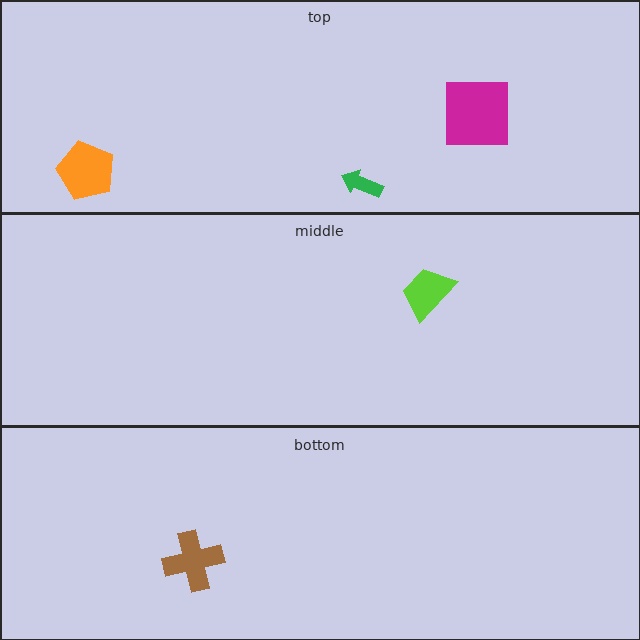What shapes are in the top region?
The green arrow, the orange pentagon, the magenta square.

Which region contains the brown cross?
The bottom region.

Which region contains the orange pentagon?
The top region.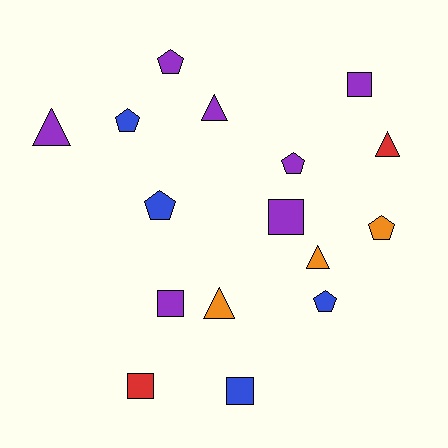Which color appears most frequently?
Purple, with 7 objects.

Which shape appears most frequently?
Pentagon, with 6 objects.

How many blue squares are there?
There is 1 blue square.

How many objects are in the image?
There are 16 objects.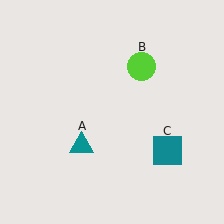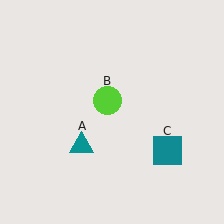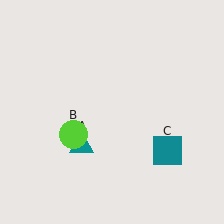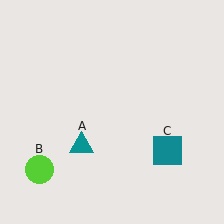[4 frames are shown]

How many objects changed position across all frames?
1 object changed position: lime circle (object B).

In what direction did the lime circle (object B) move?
The lime circle (object B) moved down and to the left.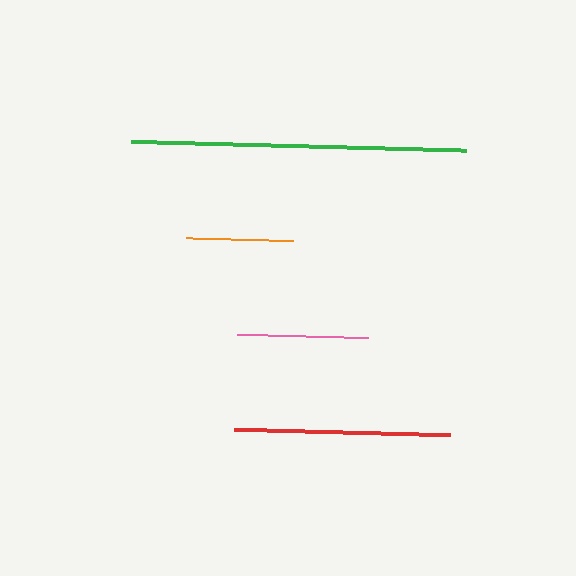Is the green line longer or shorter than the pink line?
The green line is longer than the pink line.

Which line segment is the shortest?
The orange line is the shortest at approximately 107 pixels.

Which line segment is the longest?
The green line is the longest at approximately 335 pixels.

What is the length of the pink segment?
The pink segment is approximately 131 pixels long.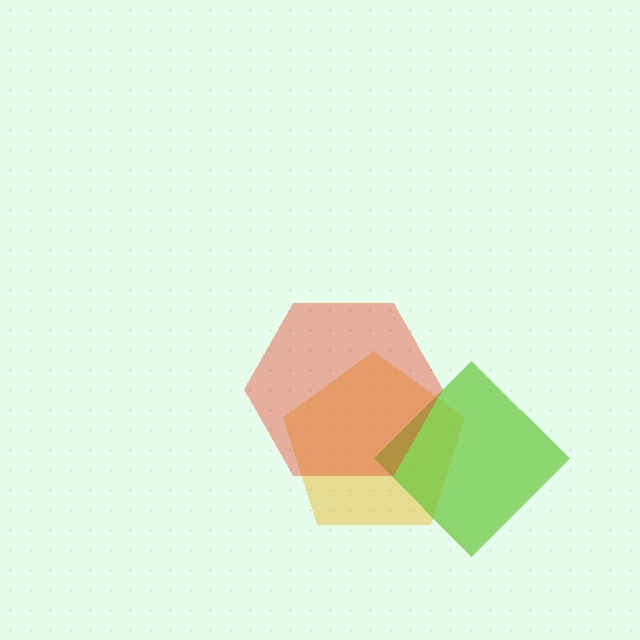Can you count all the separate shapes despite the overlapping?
Yes, there are 3 separate shapes.